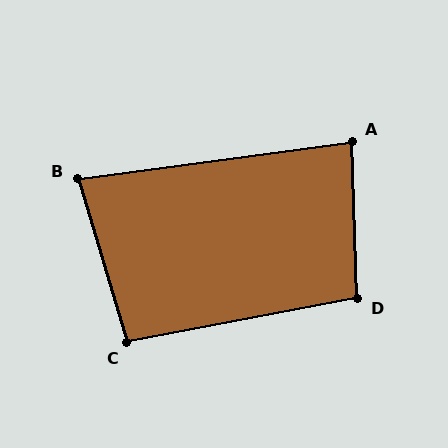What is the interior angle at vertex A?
Approximately 84 degrees (acute).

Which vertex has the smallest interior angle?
B, at approximately 81 degrees.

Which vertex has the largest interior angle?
D, at approximately 99 degrees.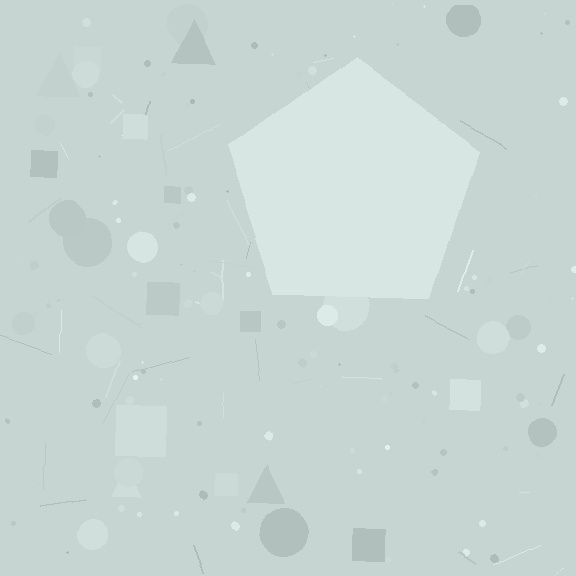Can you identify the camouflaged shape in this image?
The camouflaged shape is a pentagon.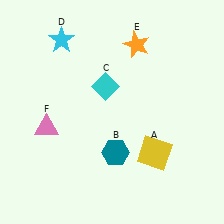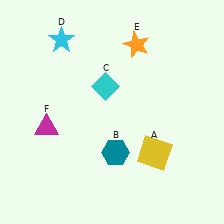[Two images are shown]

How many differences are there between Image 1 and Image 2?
There is 1 difference between the two images.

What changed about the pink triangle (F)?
In Image 1, F is pink. In Image 2, it changed to magenta.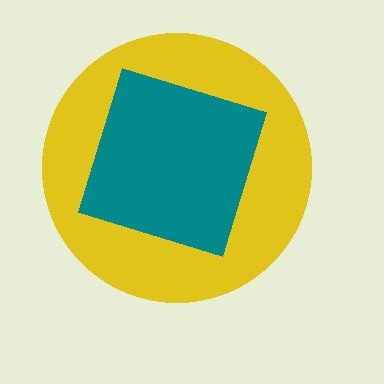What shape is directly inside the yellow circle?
The teal diamond.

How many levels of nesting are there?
2.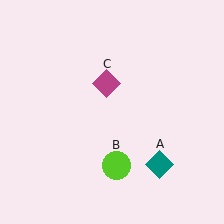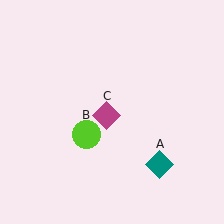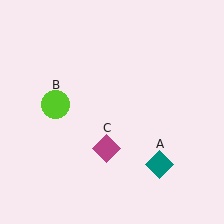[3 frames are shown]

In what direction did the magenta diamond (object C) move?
The magenta diamond (object C) moved down.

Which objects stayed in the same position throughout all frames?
Teal diamond (object A) remained stationary.